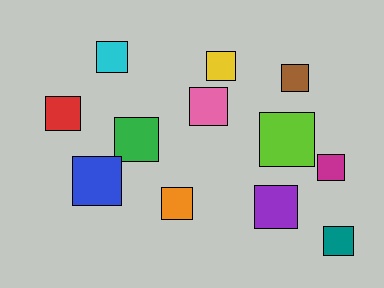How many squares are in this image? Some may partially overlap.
There are 12 squares.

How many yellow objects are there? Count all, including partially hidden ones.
There is 1 yellow object.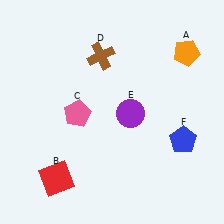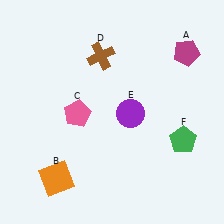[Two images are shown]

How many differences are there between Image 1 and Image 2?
There are 3 differences between the two images.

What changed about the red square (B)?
In Image 1, B is red. In Image 2, it changed to orange.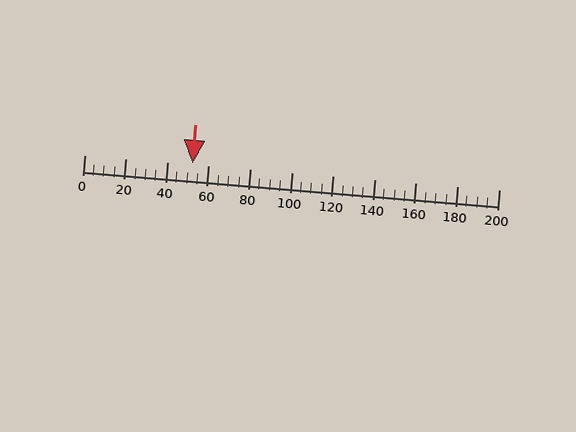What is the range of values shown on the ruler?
The ruler shows values from 0 to 200.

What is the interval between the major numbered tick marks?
The major tick marks are spaced 20 units apart.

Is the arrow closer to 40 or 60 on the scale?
The arrow is closer to 60.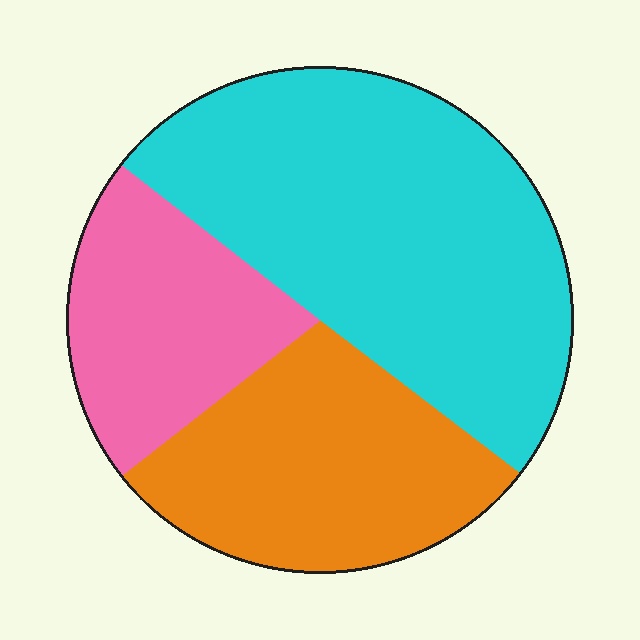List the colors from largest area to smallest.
From largest to smallest: cyan, orange, pink.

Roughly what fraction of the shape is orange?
Orange covers roughly 30% of the shape.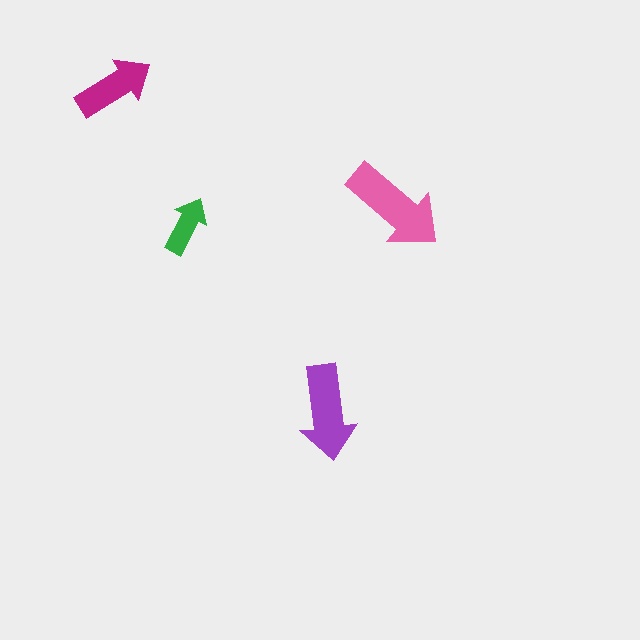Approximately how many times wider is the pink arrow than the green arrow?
About 2 times wider.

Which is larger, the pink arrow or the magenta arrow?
The pink one.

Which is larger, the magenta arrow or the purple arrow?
The purple one.